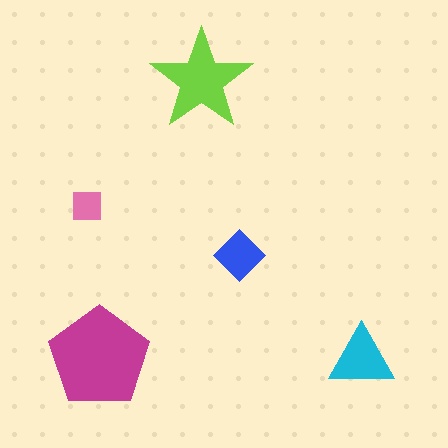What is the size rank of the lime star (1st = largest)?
2nd.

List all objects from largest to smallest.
The magenta pentagon, the lime star, the cyan triangle, the blue diamond, the pink square.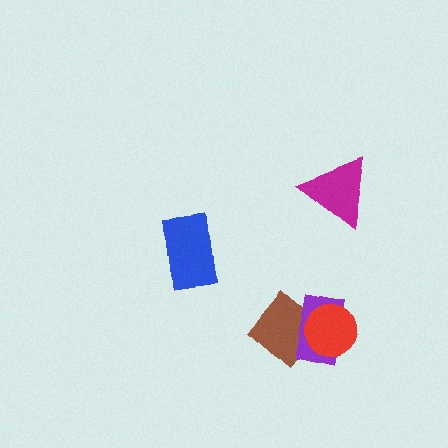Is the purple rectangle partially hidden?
Yes, it is partially covered by another shape.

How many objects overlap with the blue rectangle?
0 objects overlap with the blue rectangle.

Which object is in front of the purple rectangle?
The red circle is in front of the purple rectangle.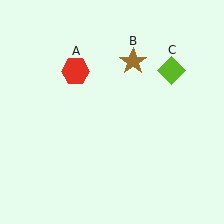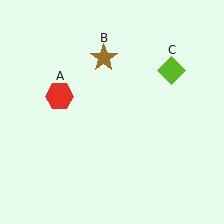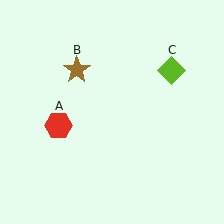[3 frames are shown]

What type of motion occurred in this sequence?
The red hexagon (object A), brown star (object B) rotated counterclockwise around the center of the scene.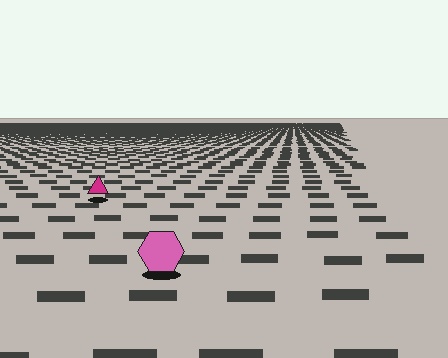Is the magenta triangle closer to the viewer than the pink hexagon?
No. The pink hexagon is closer — you can tell from the texture gradient: the ground texture is coarser near it.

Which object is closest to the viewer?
The pink hexagon is closest. The texture marks near it are larger and more spread out.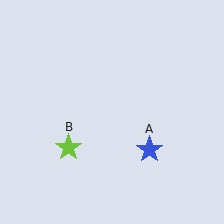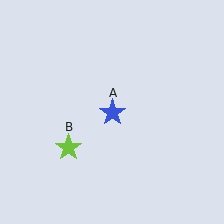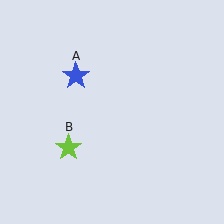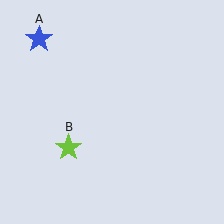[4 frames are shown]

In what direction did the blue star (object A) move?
The blue star (object A) moved up and to the left.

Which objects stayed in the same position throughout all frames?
Lime star (object B) remained stationary.